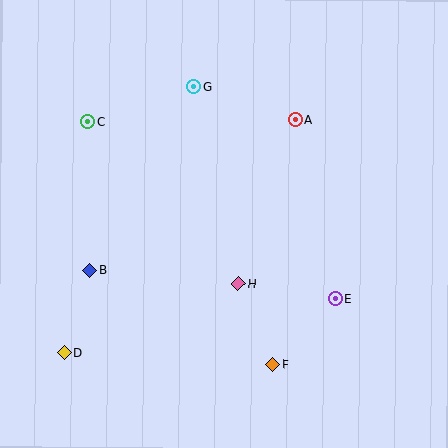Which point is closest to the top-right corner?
Point A is closest to the top-right corner.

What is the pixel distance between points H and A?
The distance between H and A is 174 pixels.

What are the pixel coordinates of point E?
Point E is at (336, 299).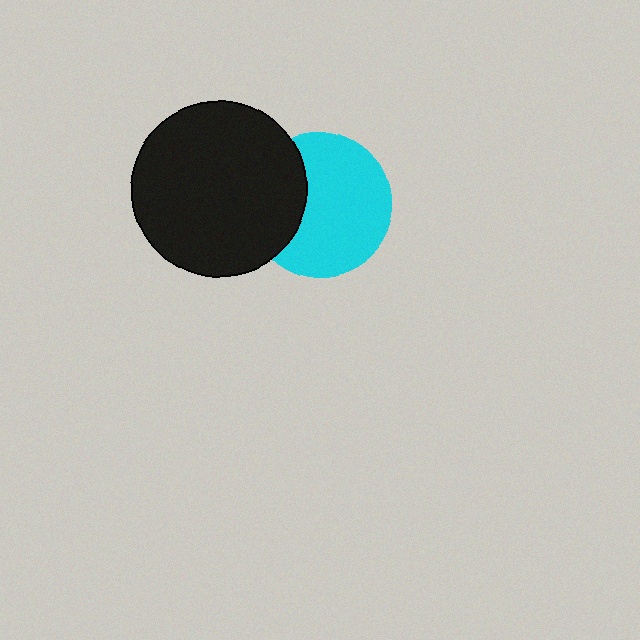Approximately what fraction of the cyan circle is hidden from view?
Roughly 31% of the cyan circle is hidden behind the black circle.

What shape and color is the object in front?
The object in front is a black circle.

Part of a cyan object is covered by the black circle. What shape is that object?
It is a circle.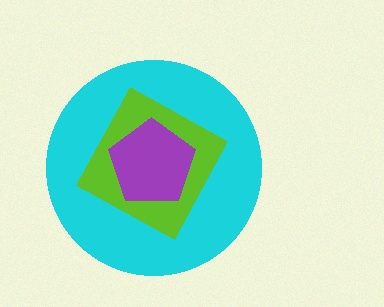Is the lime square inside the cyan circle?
Yes.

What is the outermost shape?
The cyan circle.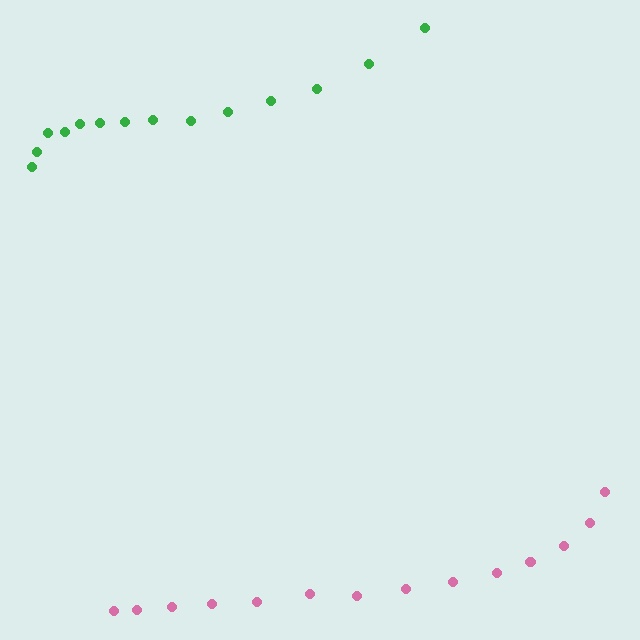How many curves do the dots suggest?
There are 2 distinct paths.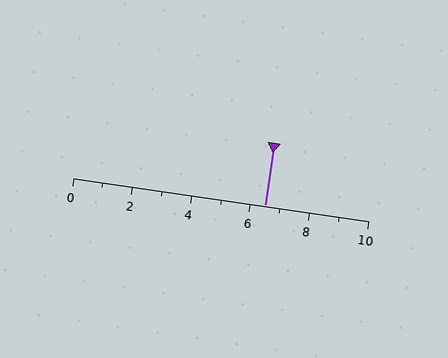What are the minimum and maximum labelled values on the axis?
The axis runs from 0 to 10.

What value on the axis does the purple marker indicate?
The marker indicates approximately 6.5.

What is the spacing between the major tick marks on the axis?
The major ticks are spaced 2 apart.